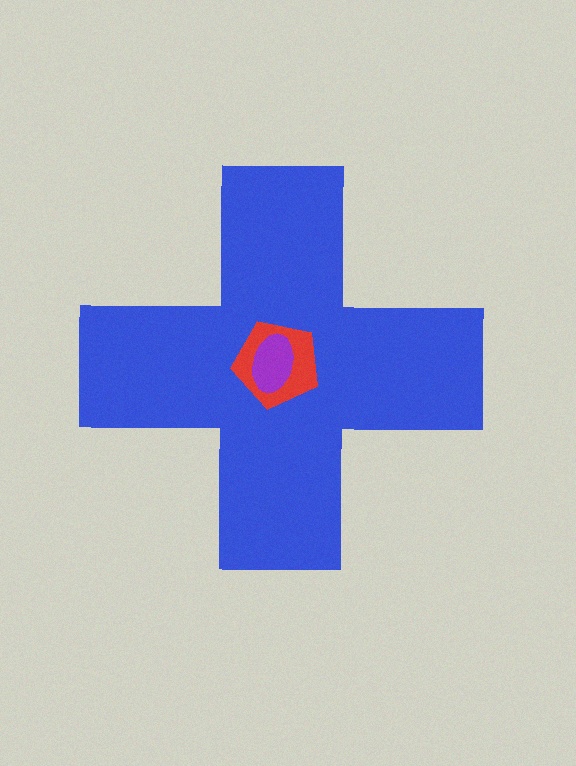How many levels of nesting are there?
3.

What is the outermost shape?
The blue cross.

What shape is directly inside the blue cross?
The red pentagon.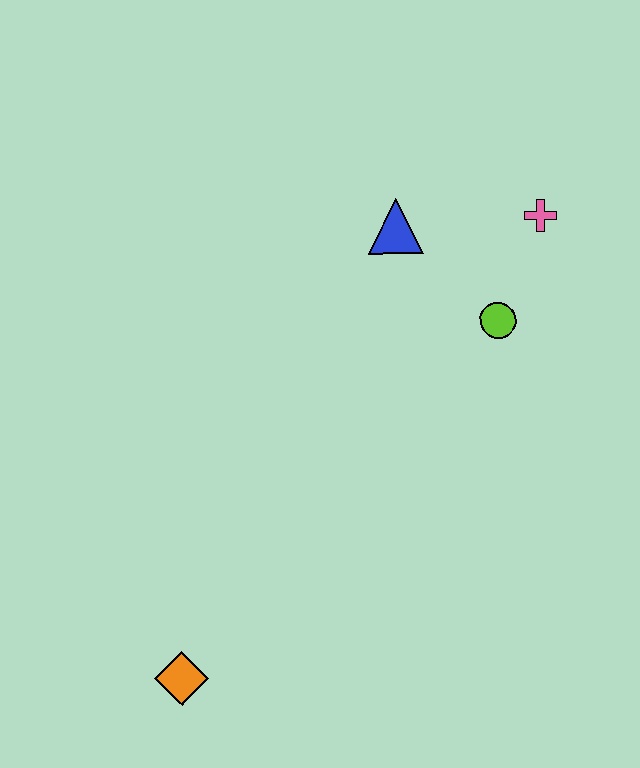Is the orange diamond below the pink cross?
Yes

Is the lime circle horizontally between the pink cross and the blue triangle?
Yes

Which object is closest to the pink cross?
The lime circle is closest to the pink cross.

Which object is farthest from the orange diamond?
The pink cross is farthest from the orange diamond.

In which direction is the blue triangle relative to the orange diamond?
The blue triangle is above the orange diamond.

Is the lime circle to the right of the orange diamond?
Yes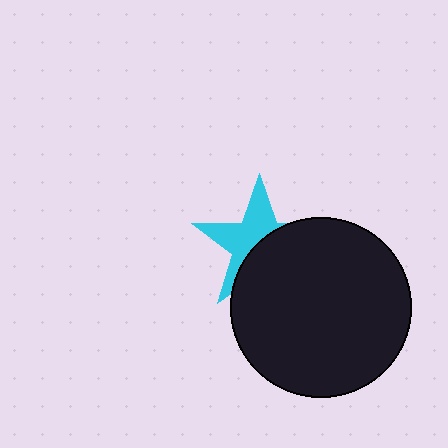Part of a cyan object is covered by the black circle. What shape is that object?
It is a star.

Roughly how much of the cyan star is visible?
About half of it is visible (roughly 50%).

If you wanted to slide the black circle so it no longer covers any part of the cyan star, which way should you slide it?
Slide it toward the lower-right — that is the most direct way to separate the two shapes.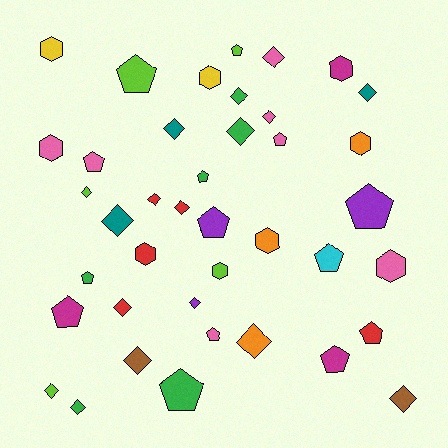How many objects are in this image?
There are 40 objects.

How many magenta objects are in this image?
There are 3 magenta objects.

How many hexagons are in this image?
There are 9 hexagons.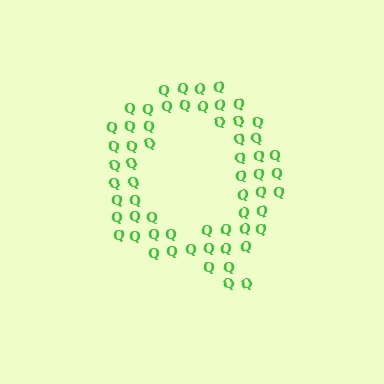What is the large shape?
The large shape is the letter Q.